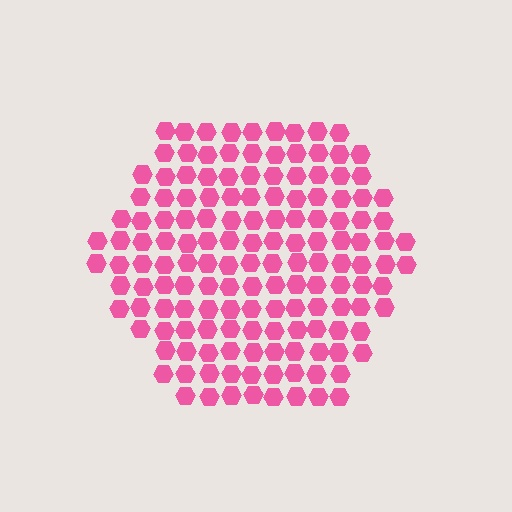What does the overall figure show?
The overall figure shows a hexagon.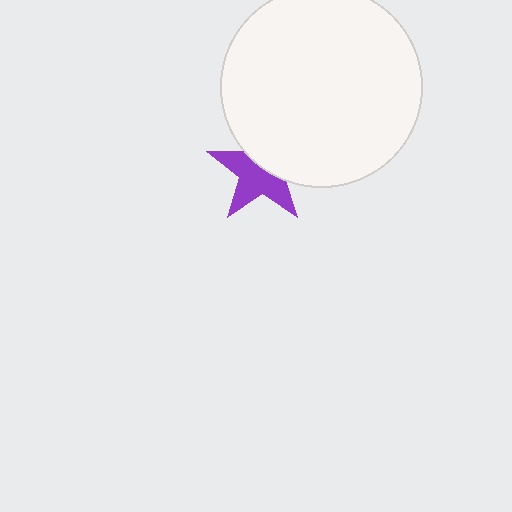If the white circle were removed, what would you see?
You would see the complete purple star.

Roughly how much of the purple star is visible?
About half of it is visible (roughly 57%).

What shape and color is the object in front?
The object in front is a white circle.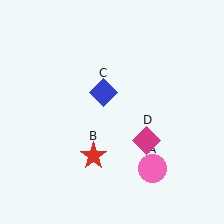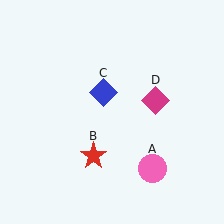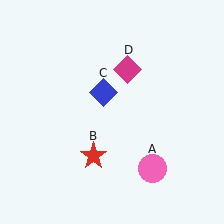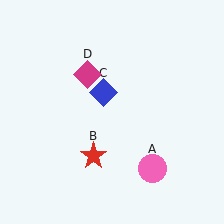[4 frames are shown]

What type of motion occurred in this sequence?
The magenta diamond (object D) rotated counterclockwise around the center of the scene.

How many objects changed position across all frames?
1 object changed position: magenta diamond (object D).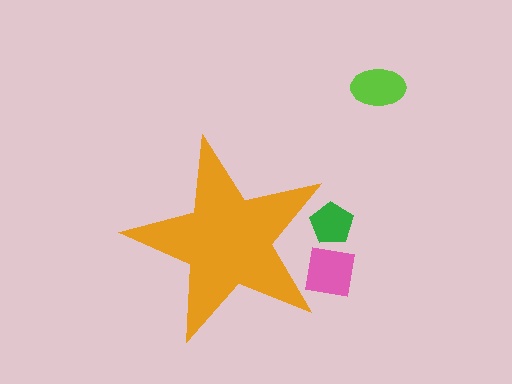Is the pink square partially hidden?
Yes, the pink square is partially hidden behind the orange star.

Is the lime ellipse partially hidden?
No, the lime ellipse is fully visible.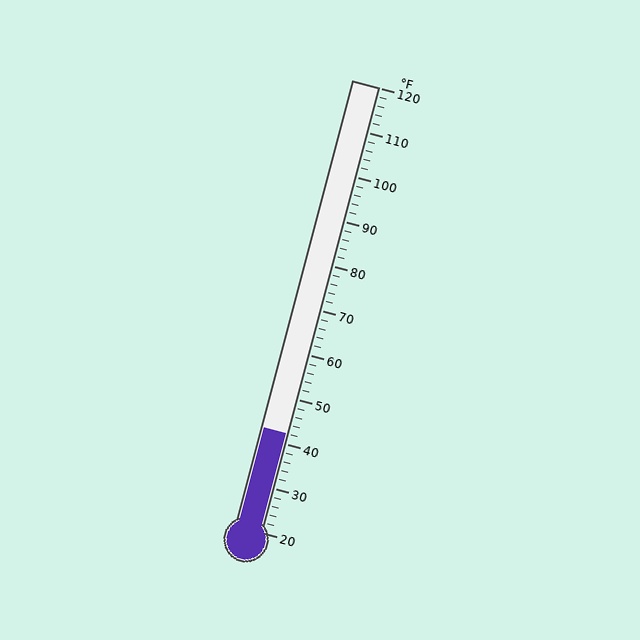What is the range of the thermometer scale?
The thermometer scale ranges from 20°F to 120°F.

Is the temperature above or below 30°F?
The temperature is above 30°F.